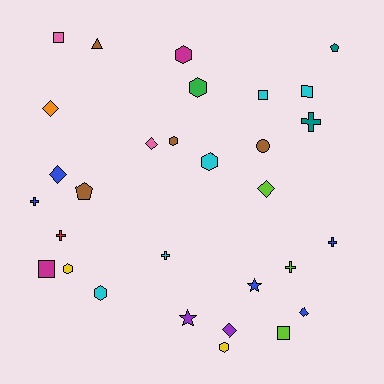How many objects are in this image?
There are 30 objects.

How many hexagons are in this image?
There are 7 hexagons.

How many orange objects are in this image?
There is 1 orange object.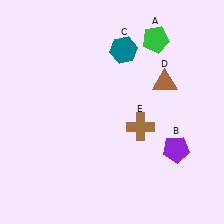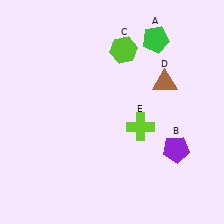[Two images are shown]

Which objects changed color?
C changed from teal to lime. E changed from brown to lime.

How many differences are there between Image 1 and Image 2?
There are 2 differences between the two images.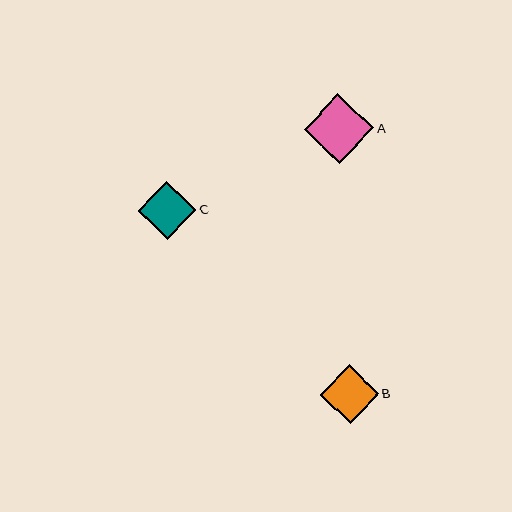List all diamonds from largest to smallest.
From largest to smallest: A, C, B.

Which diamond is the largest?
Diamond A is the largest with a size of approximately 69 pixels.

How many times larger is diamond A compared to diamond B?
Diamond A is approximately 1.2 times the size of diamond B.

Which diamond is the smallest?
Diamond B is the smallest with a size of approximately 59 pixels.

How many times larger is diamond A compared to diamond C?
Diamond A is approximately 1.2 times the size of diamond C.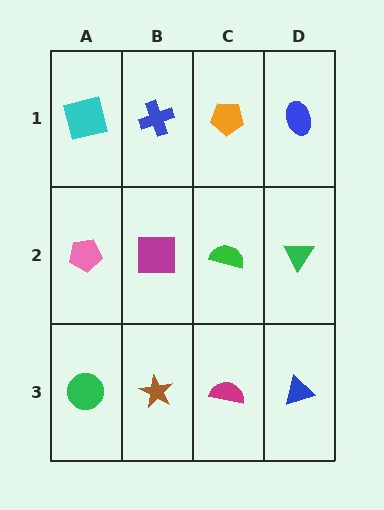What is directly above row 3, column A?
A pink pentagon.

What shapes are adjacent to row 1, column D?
A green triangle (row 2, column D), an orange pentagon (row 1, column C).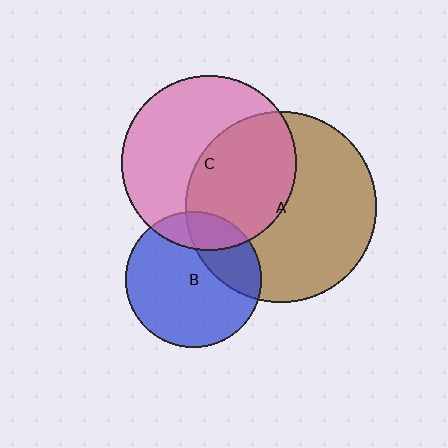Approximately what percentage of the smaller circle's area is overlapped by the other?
Approximately 20%.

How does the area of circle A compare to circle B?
Approximately 2.0 times.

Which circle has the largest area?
Circle A (brown).